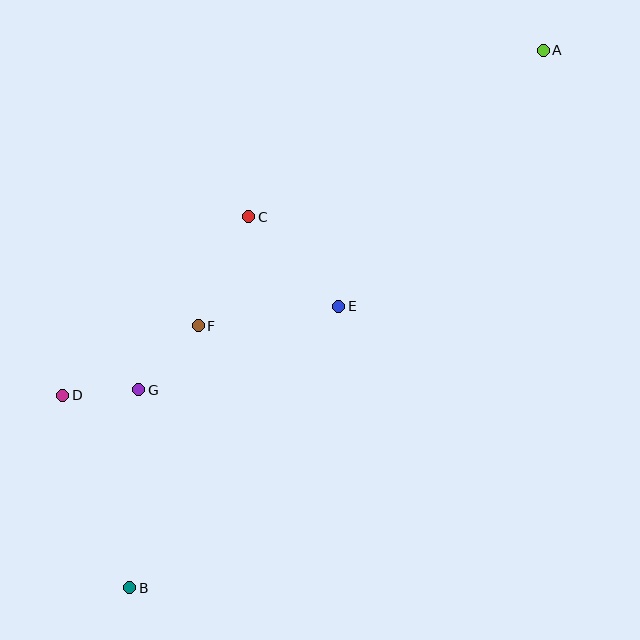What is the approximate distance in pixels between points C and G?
The distance between C and G is approximately 205 pixels.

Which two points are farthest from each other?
Points A and B are farthest from each other.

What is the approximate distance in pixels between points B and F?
The distance between B and F is approximately 271 pixels.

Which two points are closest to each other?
Points D and G are closest to each other.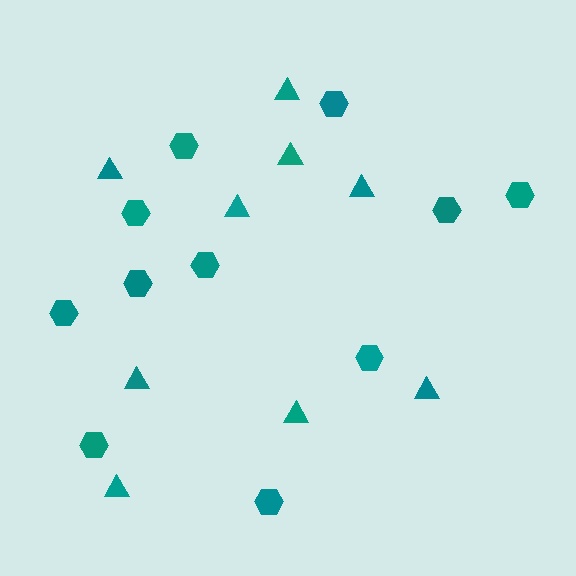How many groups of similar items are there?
There are 2 groups: one group of hexagons (11) and one group of triangles (9).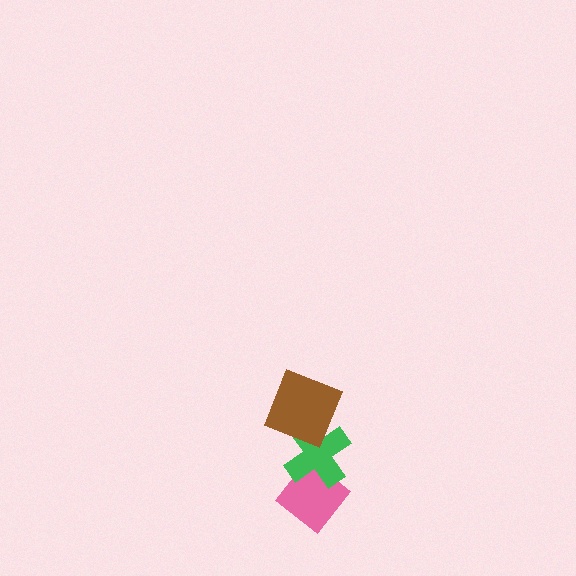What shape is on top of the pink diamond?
The green cross is on top of the pink diamond.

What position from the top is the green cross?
The green cross is 2nd from the top.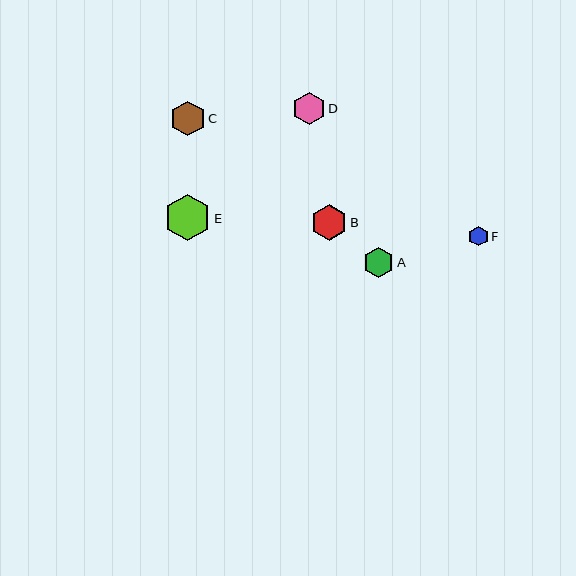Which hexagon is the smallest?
Hexagon F is the smallest with a size of approximately 20 pixels.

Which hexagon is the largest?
Hexagon E is the largest with a size of approximately 47 pixels.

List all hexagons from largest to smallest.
From largest to smallest: E, B, C, D, A, F.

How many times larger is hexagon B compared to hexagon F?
Hexagon B is approximately 1.8 times the size of hexagon F.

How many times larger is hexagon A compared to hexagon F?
Hexagon A is approximately 1.5 times the size of hexagon F.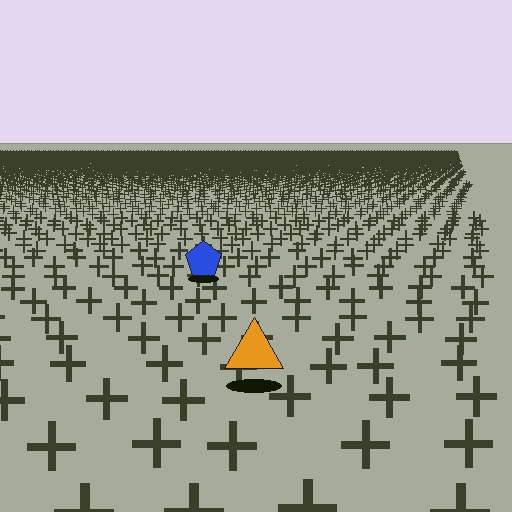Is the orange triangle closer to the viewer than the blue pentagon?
Yes. The orange triangle is closer — you can tell from the texture gradient: the ground texture is coarser near it.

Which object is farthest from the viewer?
The blue pentagon is farthest from the viewer. It appears smaller and the ground texture around it is denser.